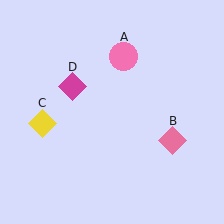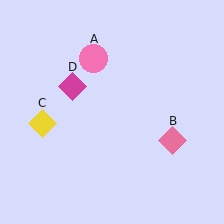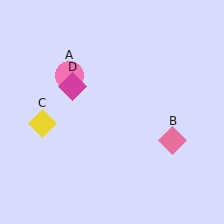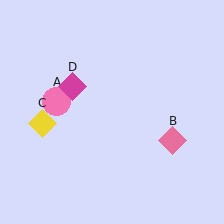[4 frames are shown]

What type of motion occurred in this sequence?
The pink circle (object A) rotated counterclockwise around the center of the scene.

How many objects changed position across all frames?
1 object changed position: pink circle (object A).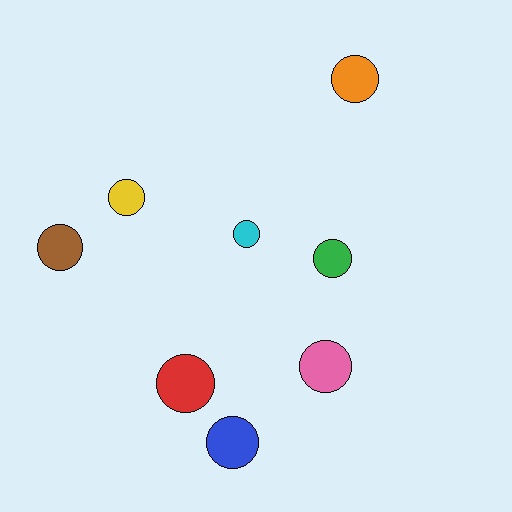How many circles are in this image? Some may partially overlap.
There are 8 circles.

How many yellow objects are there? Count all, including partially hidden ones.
There is 1 yellow object.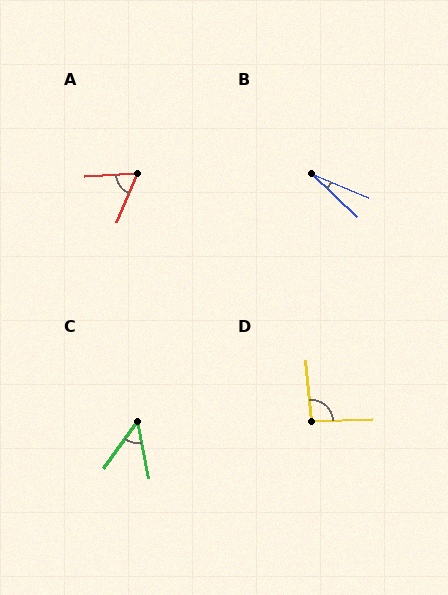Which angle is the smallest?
B, at approximately 21 degrees.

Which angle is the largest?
D, at approximately 94 degrees.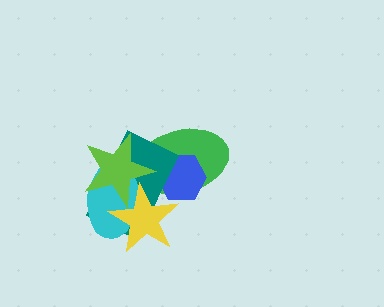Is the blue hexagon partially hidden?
Yes, it is partially covered by another shape.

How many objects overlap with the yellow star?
5 objects overlap with the yellow star.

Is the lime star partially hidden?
No, no other shape covers it.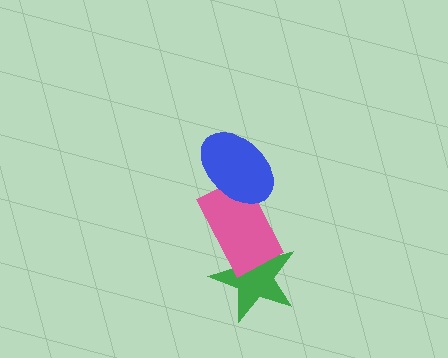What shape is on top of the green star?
The pink rectangle is on top of the green star.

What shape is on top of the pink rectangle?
The blue ellipse is on top of the pink rectangle.